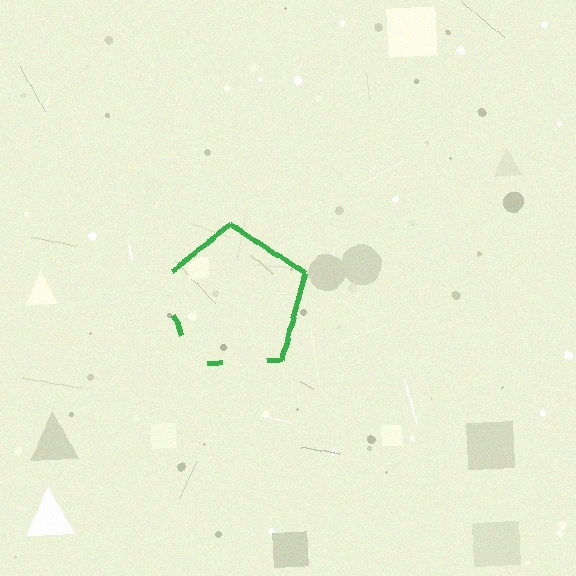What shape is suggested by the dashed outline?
The dashed outline suggests a pentagon.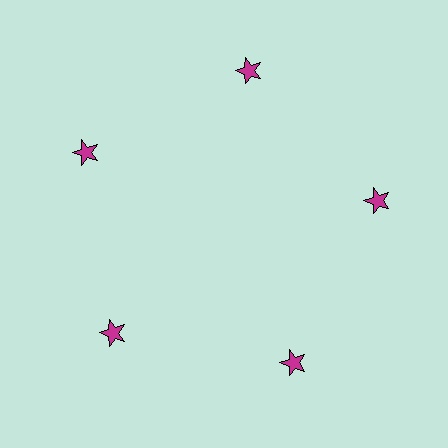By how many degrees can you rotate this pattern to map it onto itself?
The pattern maps onto itself every 72 degrees of rotation.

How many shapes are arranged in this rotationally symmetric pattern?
There are 5 shapes, arranged in 5 groups of 1.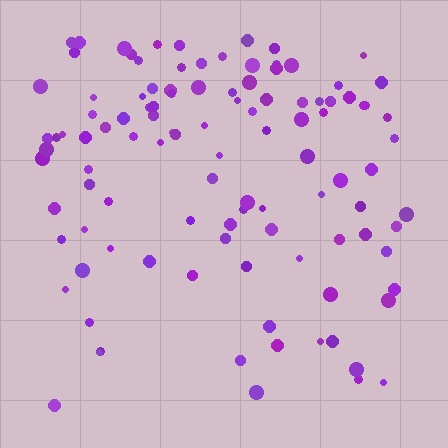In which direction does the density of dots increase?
From bottom to top, with the top side densest.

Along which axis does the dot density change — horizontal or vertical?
Vertical.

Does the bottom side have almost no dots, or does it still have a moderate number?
Still a moderate number, just noticeably fewer than the top.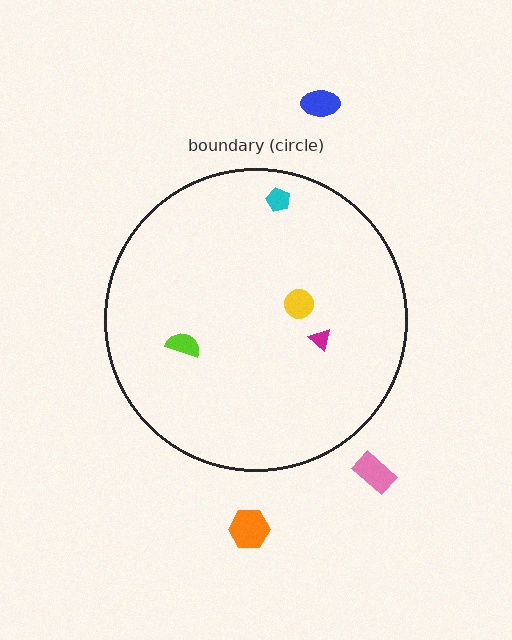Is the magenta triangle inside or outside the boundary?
Inside.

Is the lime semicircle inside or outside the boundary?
Inside.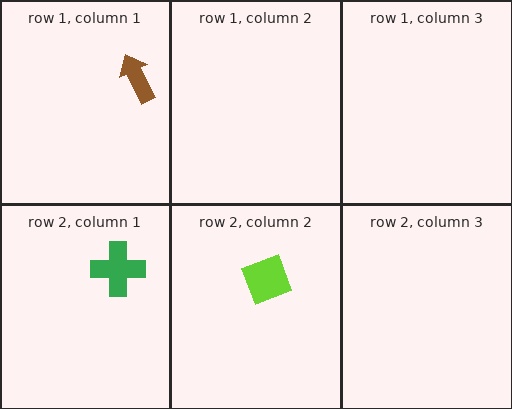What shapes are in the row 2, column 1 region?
The green cross.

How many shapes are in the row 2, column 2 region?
1.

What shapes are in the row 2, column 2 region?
The lime diamond.